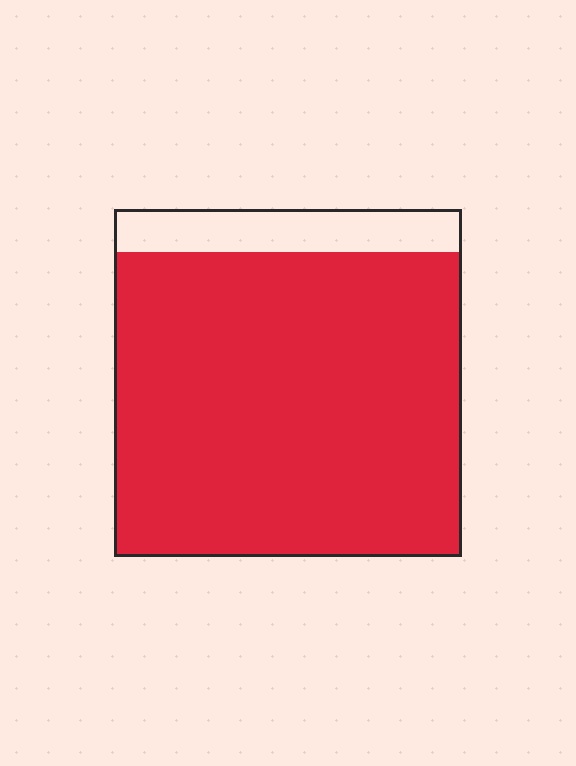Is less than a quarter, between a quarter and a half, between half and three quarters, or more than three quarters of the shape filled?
More than three quarters.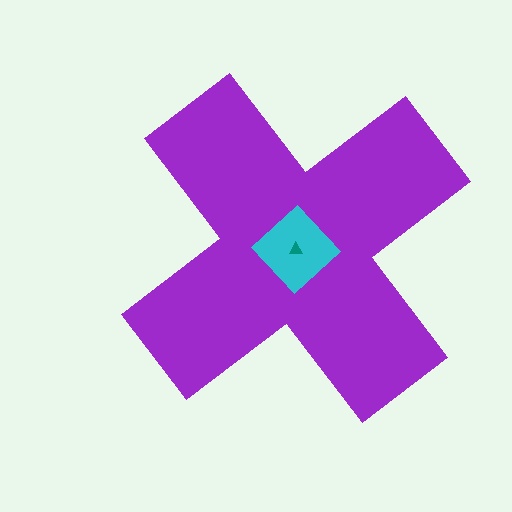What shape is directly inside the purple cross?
The cyan diamond.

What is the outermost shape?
The purple cross.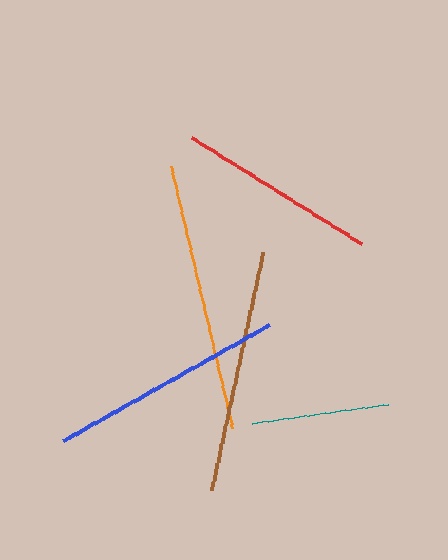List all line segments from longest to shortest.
From longest to shortest: orange, brown, blue, red, teal.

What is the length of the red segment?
The red segment is approximately 200 pixels long.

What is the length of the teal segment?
The teal segment is approximately 138 pixels long.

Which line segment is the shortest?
The teal line is the shortest at approximately 138 pixels.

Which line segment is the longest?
The orange line is the longest at approximately 269 pixels.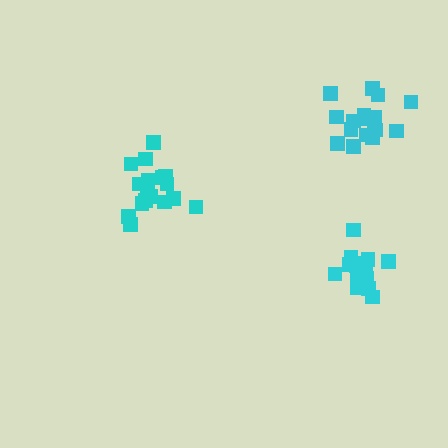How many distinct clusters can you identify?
There are 3 distinct clusters.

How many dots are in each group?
Group 1: 17 dots, Group 2: 18 dots, Group 3: 17 dots (52 total).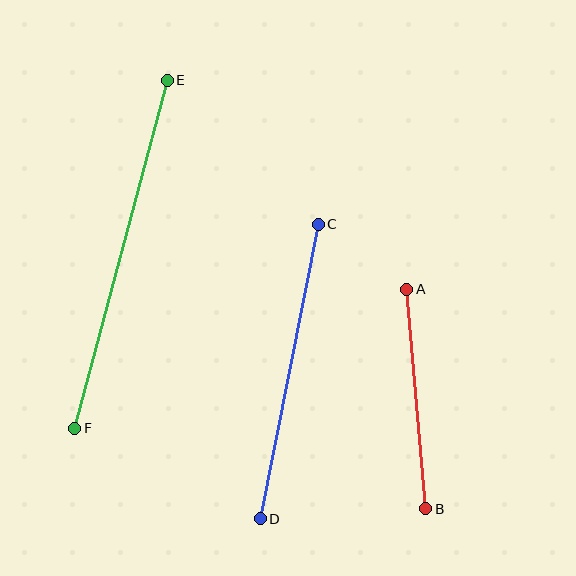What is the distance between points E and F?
The distance is approximately 360 pixels.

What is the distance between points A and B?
The distance is approximately 221 pixels.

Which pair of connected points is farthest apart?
Points E and F are farthest apart.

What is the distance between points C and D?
The distance is approximately 300 pixels.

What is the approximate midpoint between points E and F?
The midpoint is at approximately (121, 254) pixels.